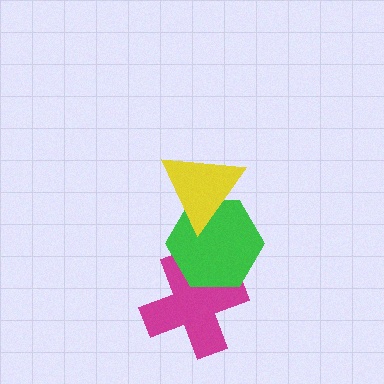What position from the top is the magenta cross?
The magenta cross is 3rd from the top.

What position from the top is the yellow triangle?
The yellow triangle is 1st from the top.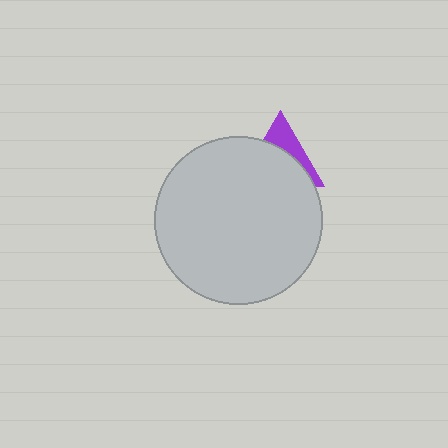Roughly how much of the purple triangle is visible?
A small part of it is visible (roughly 34%).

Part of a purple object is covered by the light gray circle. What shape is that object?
It is a triangle.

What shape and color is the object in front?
The object in front is a light gray circle.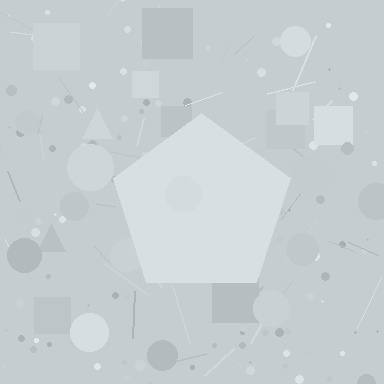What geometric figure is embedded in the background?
A pentagon is embedded in the background.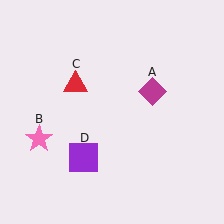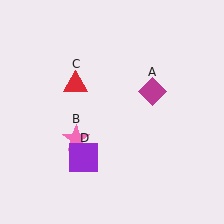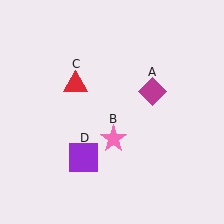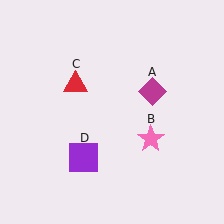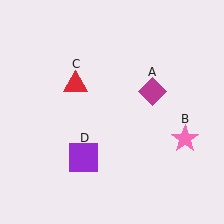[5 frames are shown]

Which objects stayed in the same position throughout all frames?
Magenta diamond (object A) and red triangle (object C) and purple square (object D) remained stationary.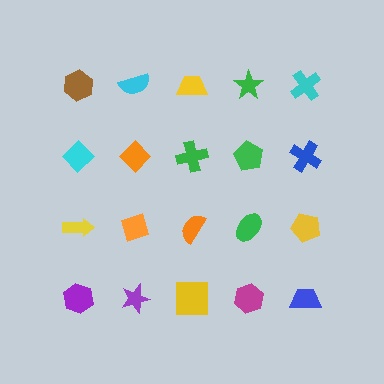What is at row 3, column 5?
A yellow pentagon.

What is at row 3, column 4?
A green ellipse.